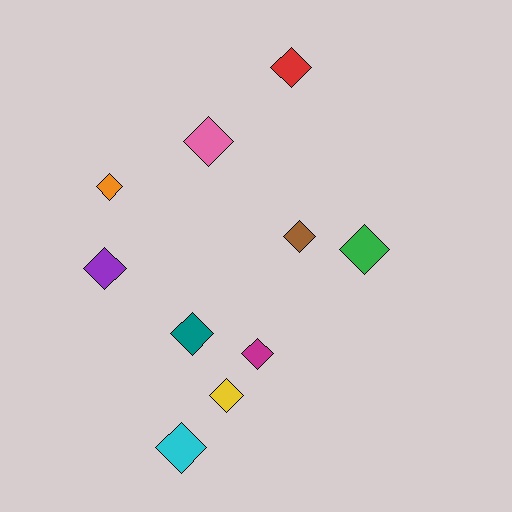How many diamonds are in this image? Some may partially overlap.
There are 10 diamonds.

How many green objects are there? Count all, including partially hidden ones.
There is 1 green object.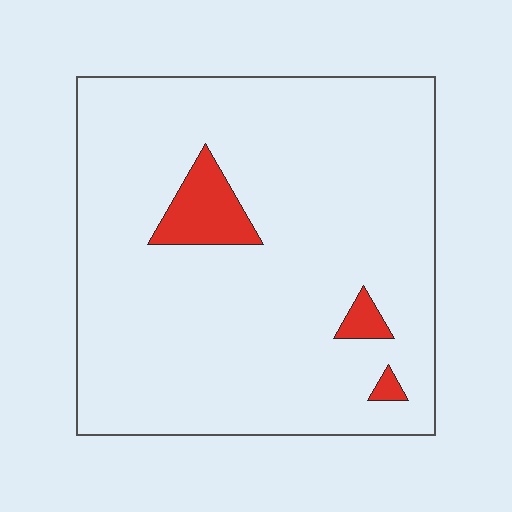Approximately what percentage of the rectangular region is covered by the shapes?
Approximately 5%.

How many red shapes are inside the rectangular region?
3.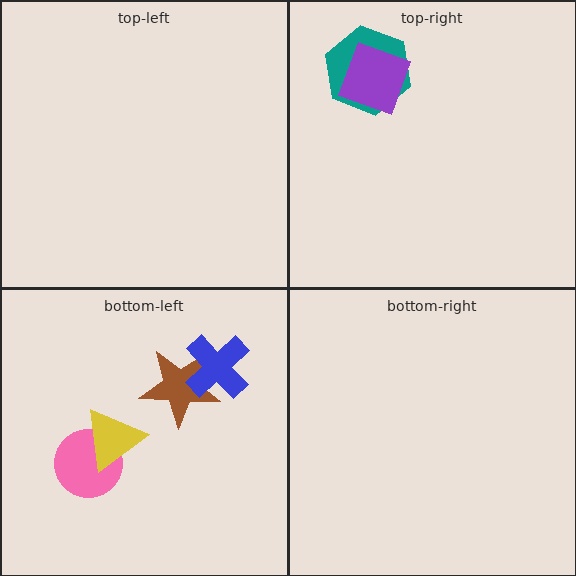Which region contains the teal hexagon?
The top-right region.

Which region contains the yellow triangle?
The bottom-left region.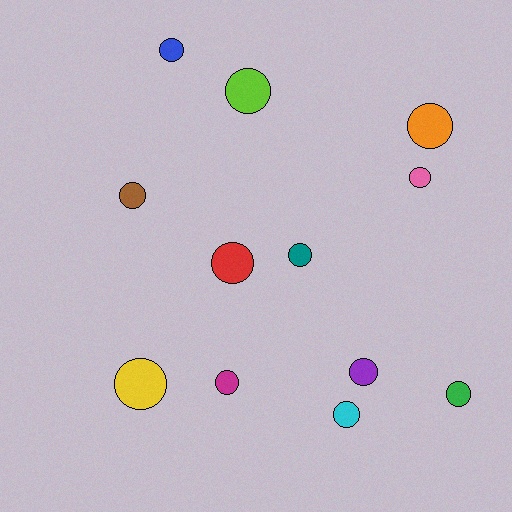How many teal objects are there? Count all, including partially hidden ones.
There is 1 teal object.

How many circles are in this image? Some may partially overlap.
There are 12 circles.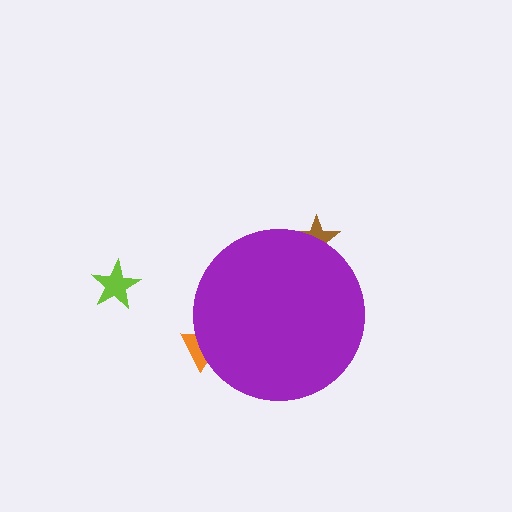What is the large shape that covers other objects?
A purple circle.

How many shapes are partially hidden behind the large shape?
2 shapes are partially hidden.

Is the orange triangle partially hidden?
Yes, the orange triangle is partially hidden behind the purple circle.